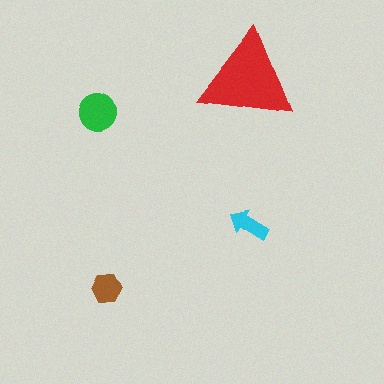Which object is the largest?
The red triangle.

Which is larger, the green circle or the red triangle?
The red triangle.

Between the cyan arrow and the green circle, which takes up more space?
The green circle.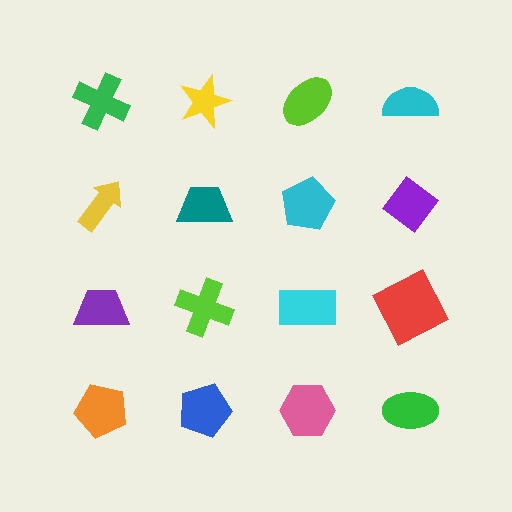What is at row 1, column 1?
A green cross.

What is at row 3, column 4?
A red square.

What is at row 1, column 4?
A cyan semicircle.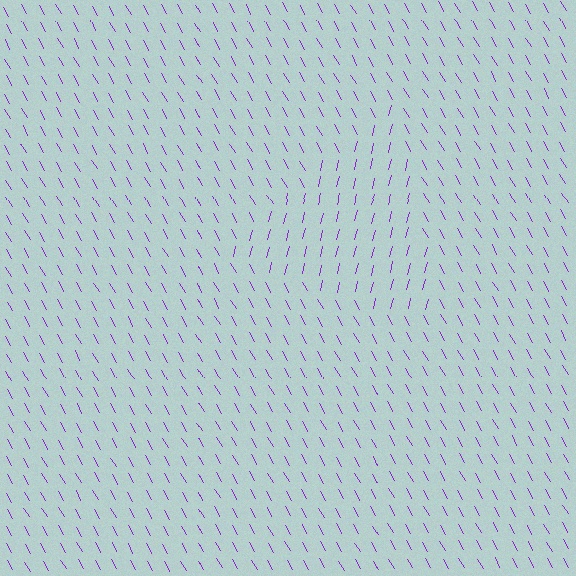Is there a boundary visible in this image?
Yes, there is a texture boundary formed by a change in line orientation.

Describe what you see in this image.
The image is filled with small purple line segments. A triangle region in the image has lines oriented differently from the surrounding lines, creating a visible texture boundary.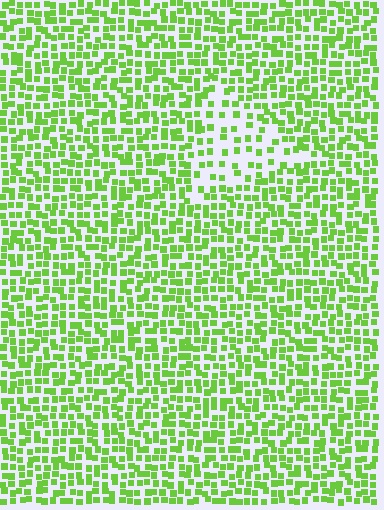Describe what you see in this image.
The image contains small lime elements arranged at two different densities. A triangle-shaped region is visible where the elements are less densely packed than the surrounding area.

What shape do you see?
I see a triangle.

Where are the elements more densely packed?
The elements are more densely packed outside the triangle boundary.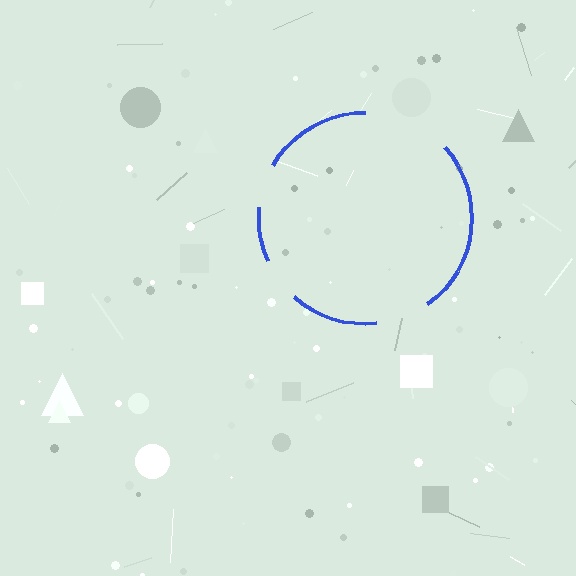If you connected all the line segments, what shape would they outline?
They would outline a circle.